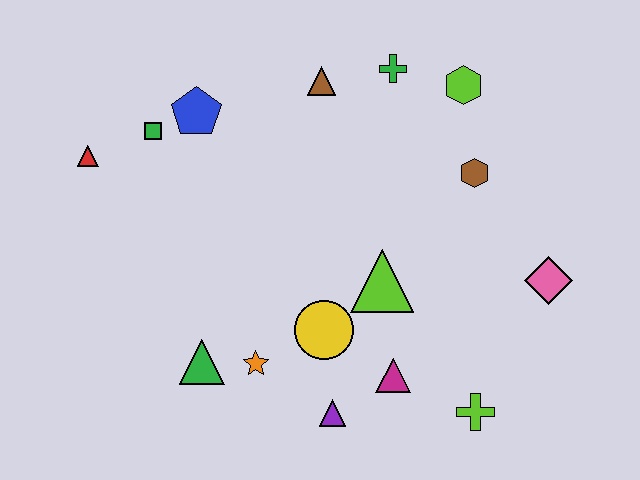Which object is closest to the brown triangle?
The green cross is closest to the brown triangle.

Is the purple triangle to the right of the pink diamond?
No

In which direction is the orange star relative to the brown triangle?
The orange star is below the brown triangle.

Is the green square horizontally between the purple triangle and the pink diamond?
No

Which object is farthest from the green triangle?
The lime hexagon is farthest from the green triangle.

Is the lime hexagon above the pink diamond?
Yes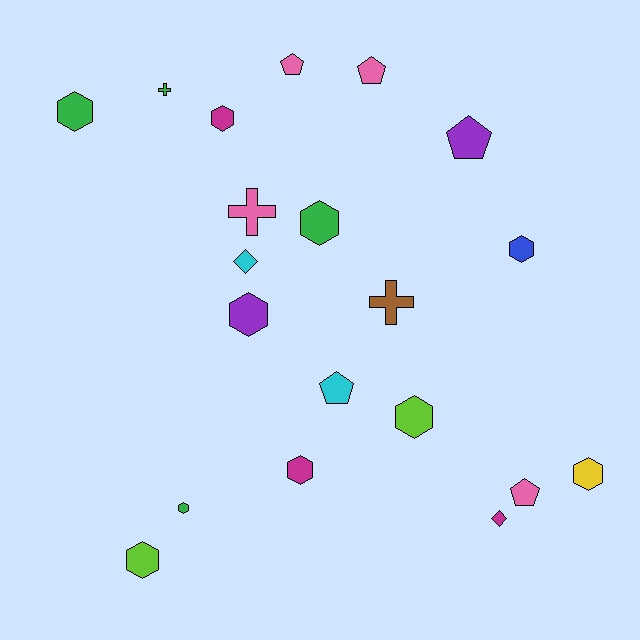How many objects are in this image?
There are 20 objects.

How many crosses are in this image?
There are 3 crosses.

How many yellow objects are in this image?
There is 1 yellow object.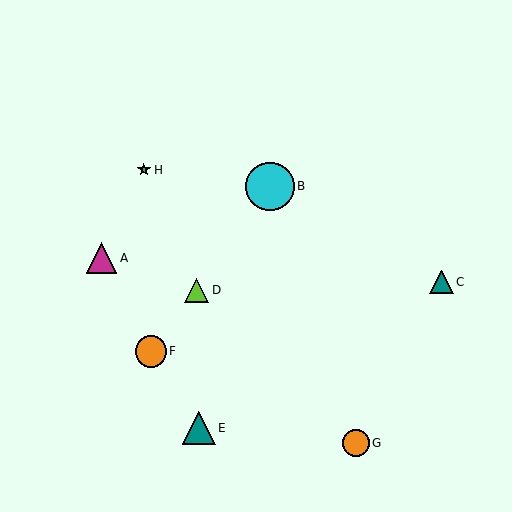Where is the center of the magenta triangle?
The center of the magenta triangle is at (101, 258).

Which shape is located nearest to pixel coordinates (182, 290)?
The lime triangle (labeled D) at (197, 290) is nearest to that location.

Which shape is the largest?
The cyan circle (labeled B) is the largest.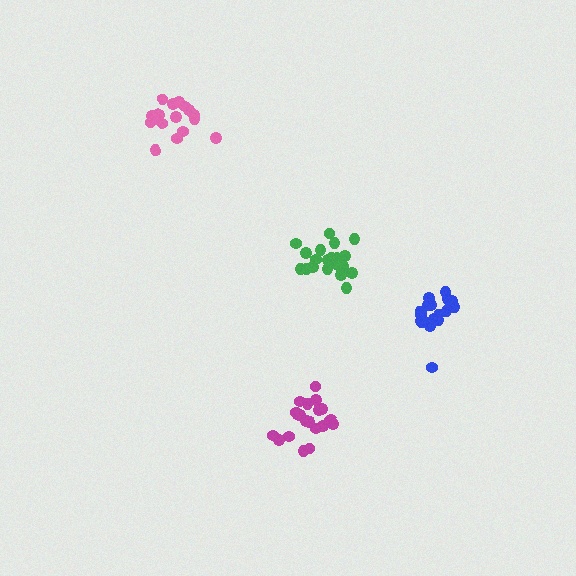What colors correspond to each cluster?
The clusters are colored: green, blue, magenta, pink.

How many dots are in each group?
Group 1: 20 dots, Group 2: 17 dots, Group 3: 20 dots, Group 4: 16 dots (73 total).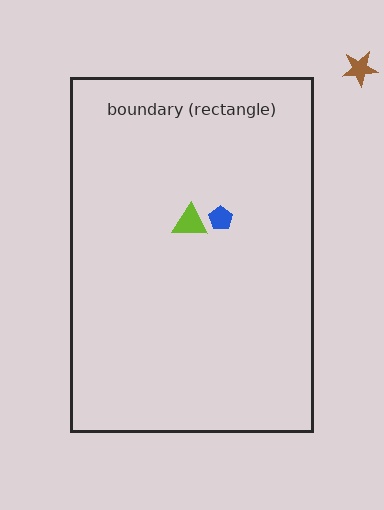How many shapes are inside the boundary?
2 inside, 1 outside.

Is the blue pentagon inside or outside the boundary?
Inside.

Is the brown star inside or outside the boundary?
Outside.